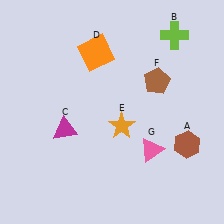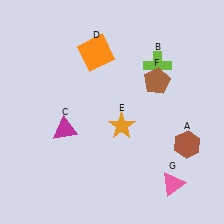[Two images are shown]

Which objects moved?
The objects that moved are: the lime cross (B), the pink triangle (G).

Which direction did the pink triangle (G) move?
The pink triangle (G) moved down.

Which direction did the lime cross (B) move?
The lime cross (B) moved down.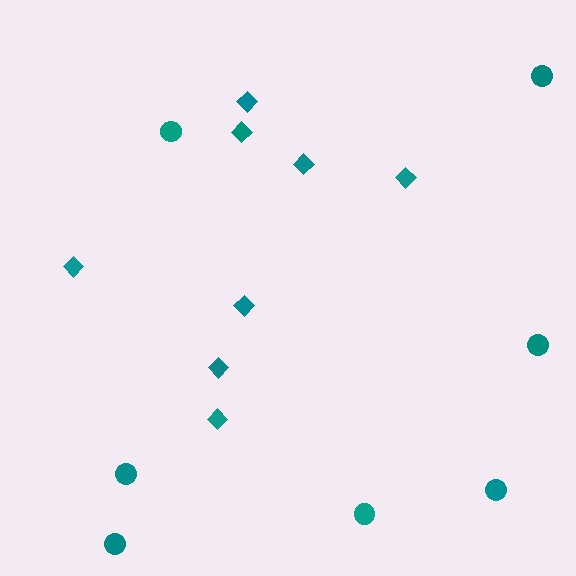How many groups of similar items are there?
There are 2 groups: one group of diamonds (8) and one group of circles (7).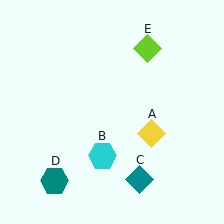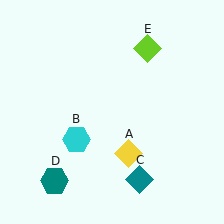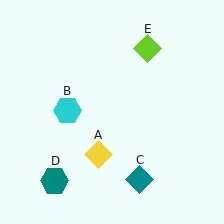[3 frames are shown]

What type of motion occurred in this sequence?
The yellow diamond (object A), cyan hexagon (object B) rotated clockwise around the center of the scene.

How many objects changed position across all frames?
2 objects changed position: yellow diamond (object A), cyan hexagon (object B).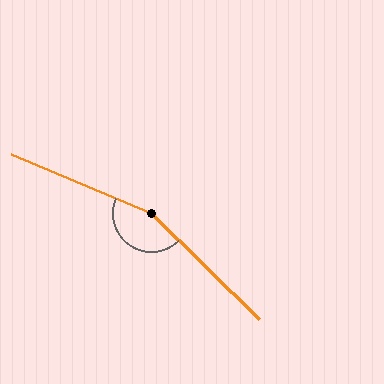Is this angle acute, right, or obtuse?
It is obtuse.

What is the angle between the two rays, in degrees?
Approximately 158 degrees.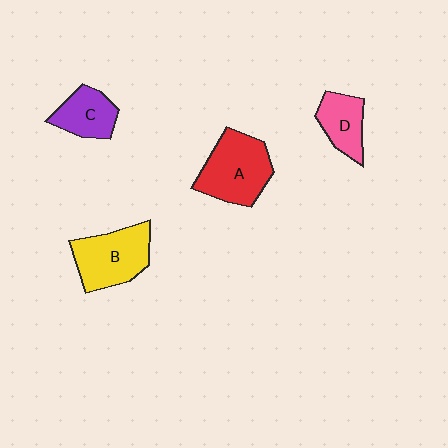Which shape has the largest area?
Shape A (red).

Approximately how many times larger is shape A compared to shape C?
Approximately 1.6 times.